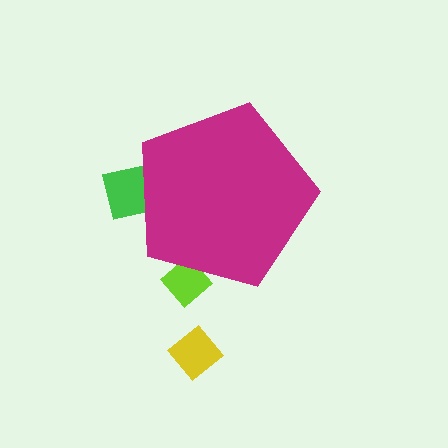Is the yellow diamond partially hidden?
No, the yellow diamond is fully visible.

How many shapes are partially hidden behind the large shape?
2 shapes are partially hidden.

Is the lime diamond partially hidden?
Yes, the lime diamond is partially hidden behind the magenta pentagon.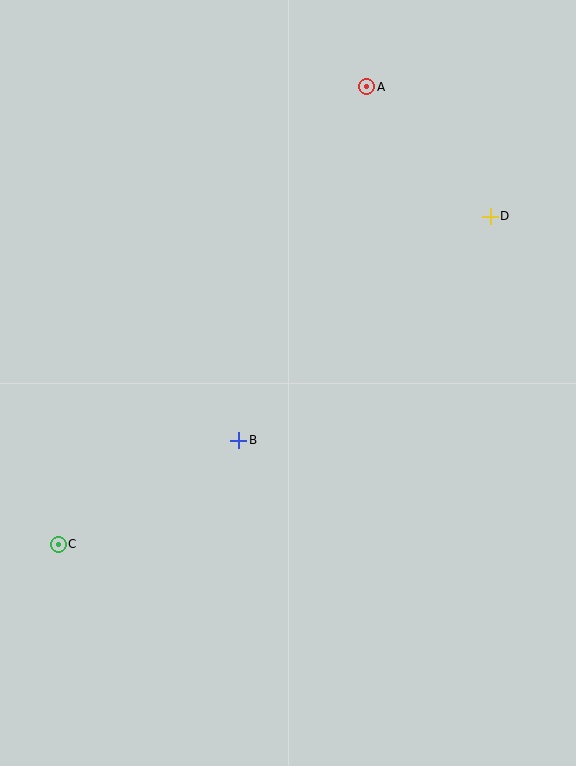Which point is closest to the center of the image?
Point B at (239, 440) is closest to the center.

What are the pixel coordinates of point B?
Point B is at (239, 440).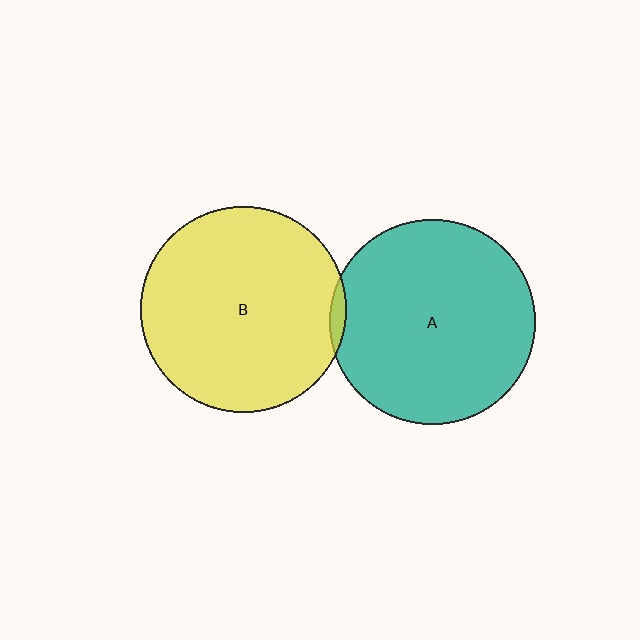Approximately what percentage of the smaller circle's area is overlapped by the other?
Approximately 5%.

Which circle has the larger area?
Circle A (teal).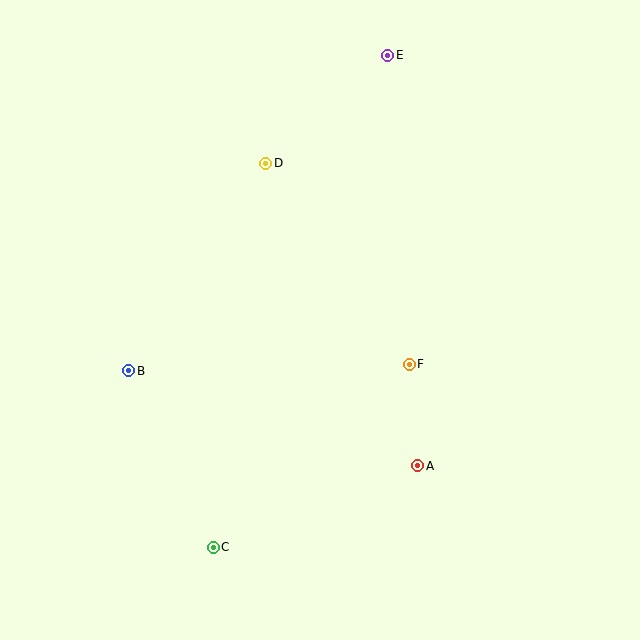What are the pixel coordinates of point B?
Point B is at (129, 371).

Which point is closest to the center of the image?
Point F at (409, 364) is closest to the center.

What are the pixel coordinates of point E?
Point E is at (387, 55).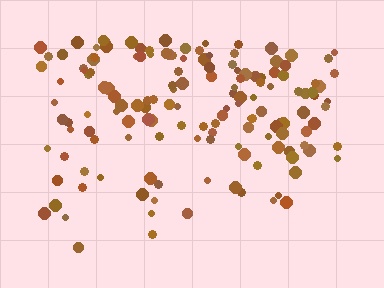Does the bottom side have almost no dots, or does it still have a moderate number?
Still a moderate number, just noticeably fewer than the top.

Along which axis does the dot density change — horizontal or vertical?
Vertical.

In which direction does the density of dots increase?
From bottom to top, with the top side densest.